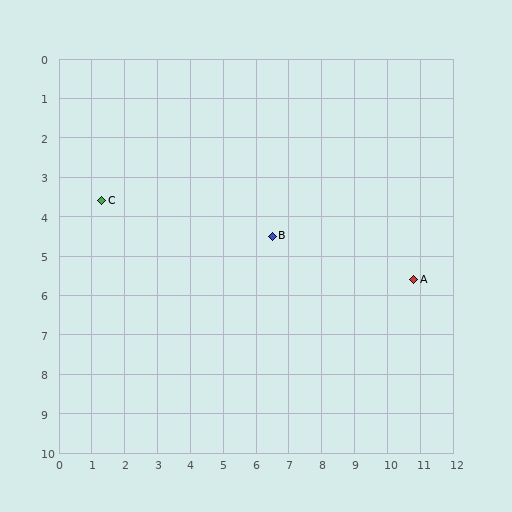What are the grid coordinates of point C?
Point C is at approximately (1.3, 3.6).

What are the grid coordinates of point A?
Point A is at approximately (10.8, 5.6).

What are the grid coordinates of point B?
Point B is at approximately (6.5, 4.5).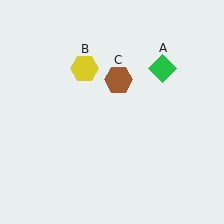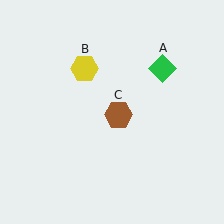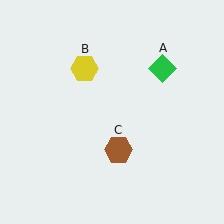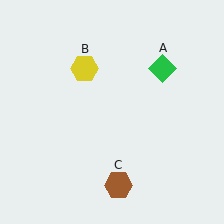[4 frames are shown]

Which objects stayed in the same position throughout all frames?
Green diamond (object A) and yellow hexagon (object B) remained stationary.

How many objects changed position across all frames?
1 object changed position: brown hexagon (object C).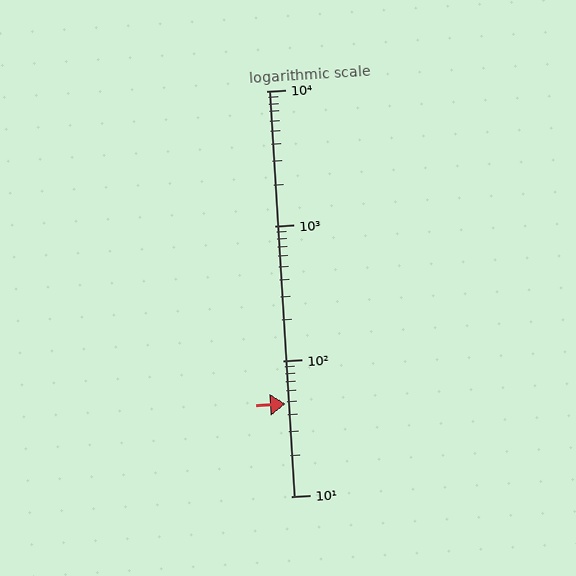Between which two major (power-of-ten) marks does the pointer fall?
The pointer is between 10 and 100.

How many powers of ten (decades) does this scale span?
The scale spans 3 decades, from 10 to 10000.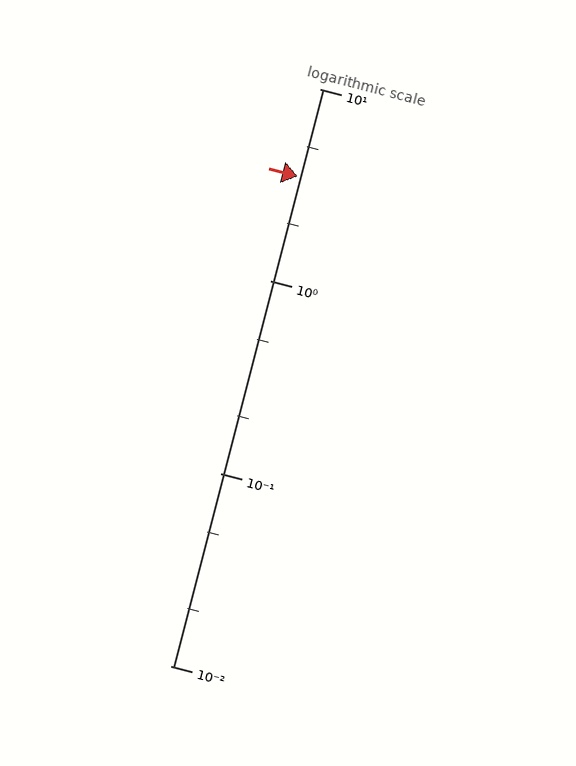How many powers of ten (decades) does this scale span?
The scale spans 3 decades, from 0.01 to 10.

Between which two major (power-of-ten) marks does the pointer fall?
The pointer is between 1 and 10.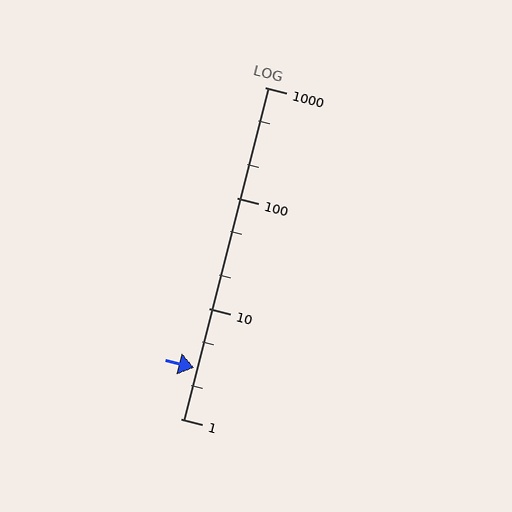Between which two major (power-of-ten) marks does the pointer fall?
The pointer is between 1 and 10.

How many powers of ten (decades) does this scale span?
The scale spans 3 decades, from 1 to 1000.